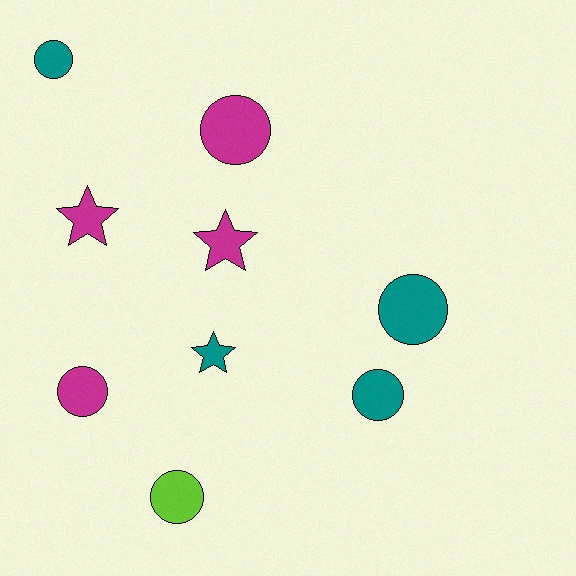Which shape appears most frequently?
Circle, with 6 objects.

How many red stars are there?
There are no red stars.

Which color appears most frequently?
Teal, with 4 objects.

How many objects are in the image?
There are 9 objects.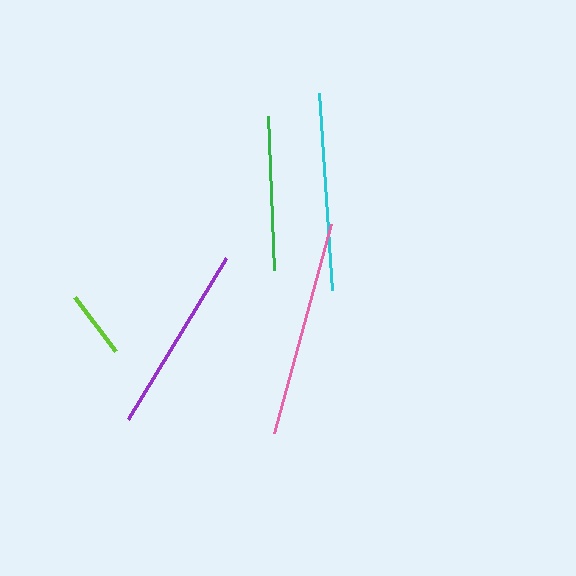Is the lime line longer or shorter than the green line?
The green line is longer than the lime line.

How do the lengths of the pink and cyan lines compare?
The pink and cyan lines are approximately the same length.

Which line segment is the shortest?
The lime line is the shortest at approximately 68 pixels.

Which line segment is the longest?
The pink line is the longest at approximately 217 pixels.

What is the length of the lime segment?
The lime segment is approximately 68 pixels long.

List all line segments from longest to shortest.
From longest to shortest: pink, cyan, purple, green, lime.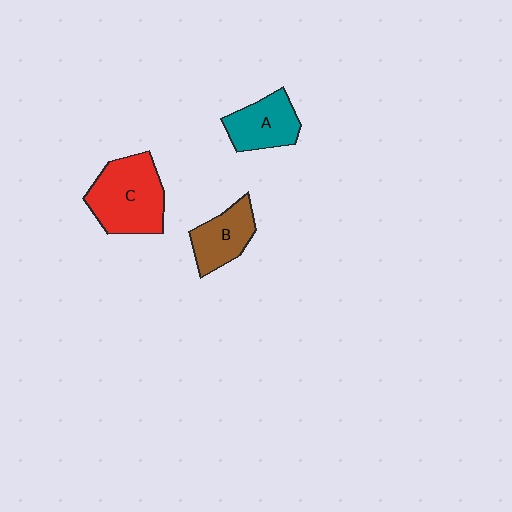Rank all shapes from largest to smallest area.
From largest to smallest: C (red), A (teal), B (brown).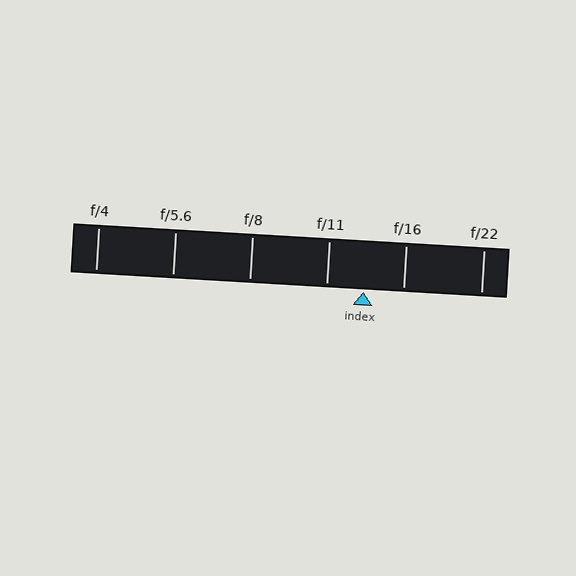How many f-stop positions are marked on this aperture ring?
There are 6 f-stop positions marked.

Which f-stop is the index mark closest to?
The index mark is closest to f/11.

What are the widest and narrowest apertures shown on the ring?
The widest aperture shown is f/4 and the narrowest is f/22.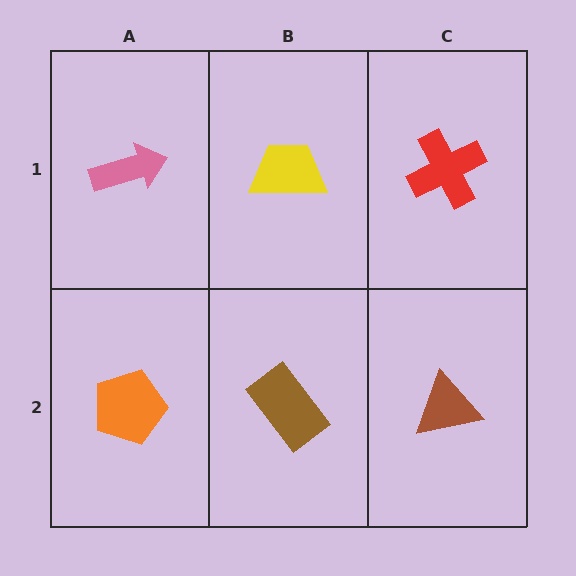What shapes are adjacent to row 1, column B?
A brown rectangle (row 2, column B), a pink arrow (row 1, column A), a red cross (row 1, column C).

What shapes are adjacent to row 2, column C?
A red cross (row 1, column C), a brown rectangle (row 2, column B).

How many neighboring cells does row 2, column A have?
2.